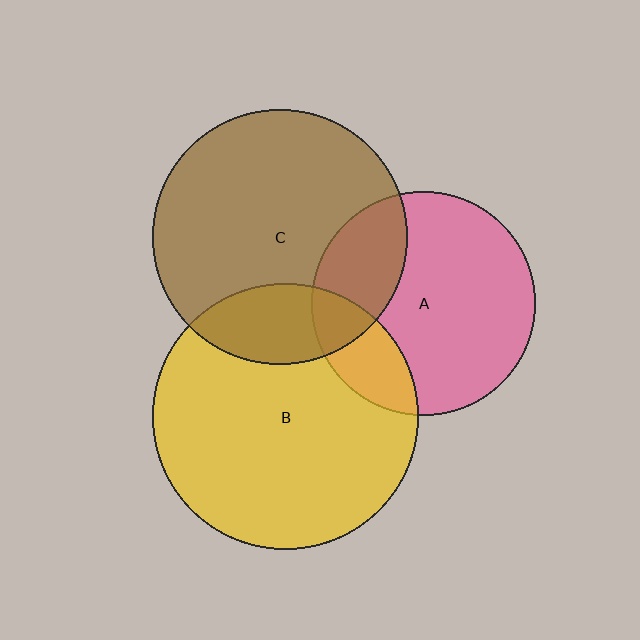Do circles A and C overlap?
Yes.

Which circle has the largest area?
Circle B (yellow).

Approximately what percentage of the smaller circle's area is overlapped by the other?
Approximately 25%.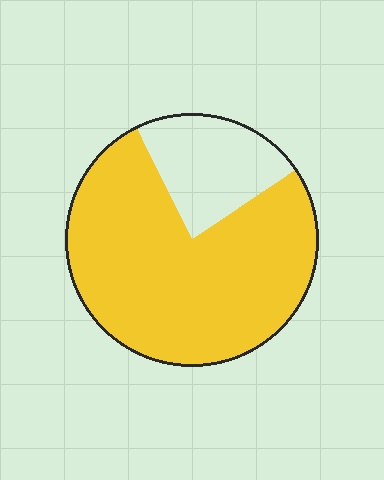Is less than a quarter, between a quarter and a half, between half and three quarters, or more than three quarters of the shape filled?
More than three quarters.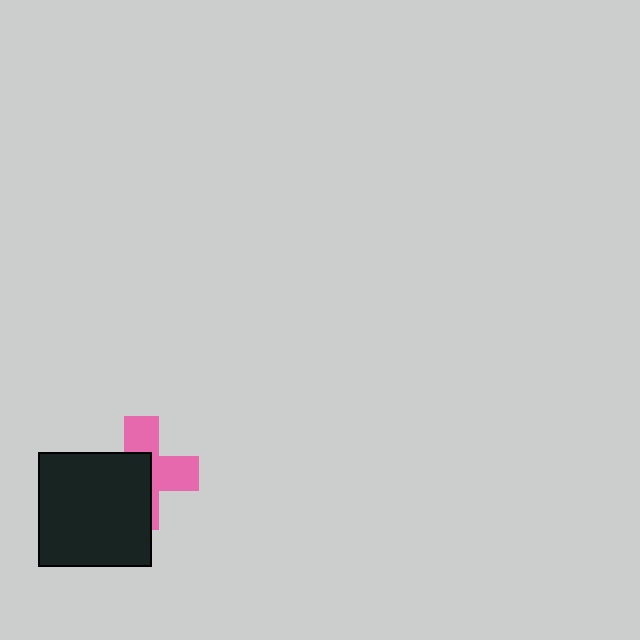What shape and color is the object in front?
The object in front is a black square.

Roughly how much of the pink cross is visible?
About half of it is visible (roughly 49%).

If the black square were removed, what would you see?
You would see the complete pink cross.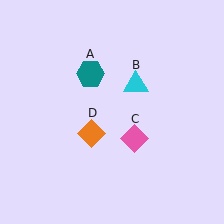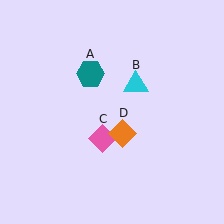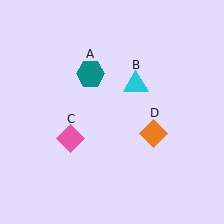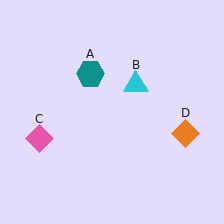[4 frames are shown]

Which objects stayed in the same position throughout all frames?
Teal hexagon (object A) and cyan triangle (object B) remained stationary.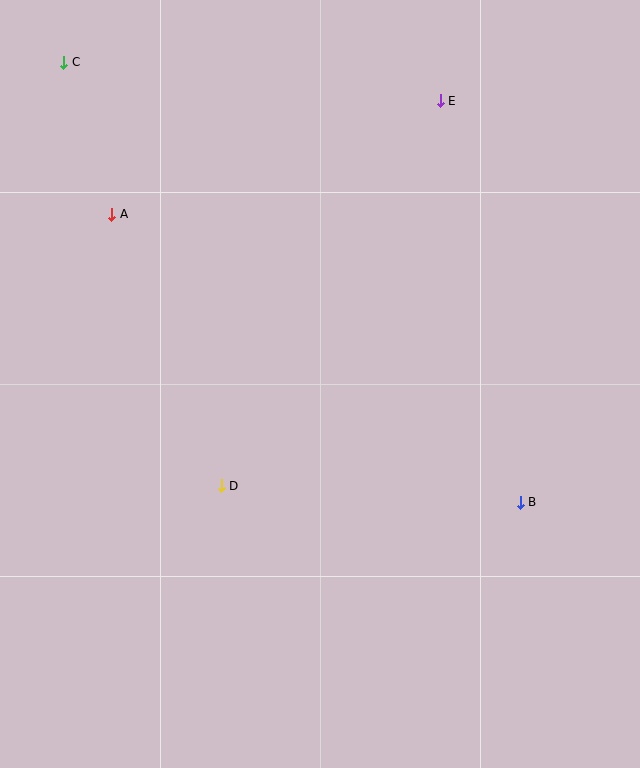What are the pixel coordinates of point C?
Point C is at (64, 62).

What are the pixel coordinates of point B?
Point B is at (520, 503).